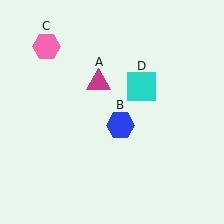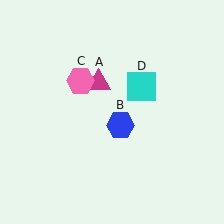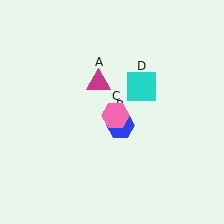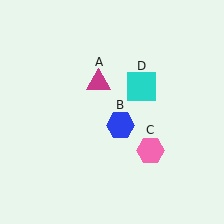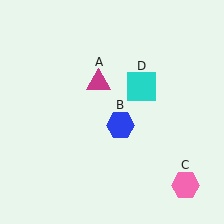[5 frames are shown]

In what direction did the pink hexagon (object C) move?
The pink hexagon (object C) moved down and to the right.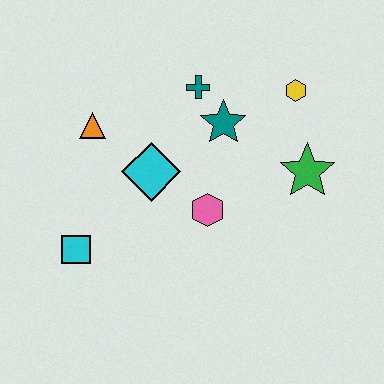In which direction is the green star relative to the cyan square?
The green star is to the right of the cyan square.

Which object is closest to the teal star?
The teal cross is closest to the teal star.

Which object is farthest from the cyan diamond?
The yellow hexagon is farthest from the cyan diamond.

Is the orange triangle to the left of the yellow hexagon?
Yes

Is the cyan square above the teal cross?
No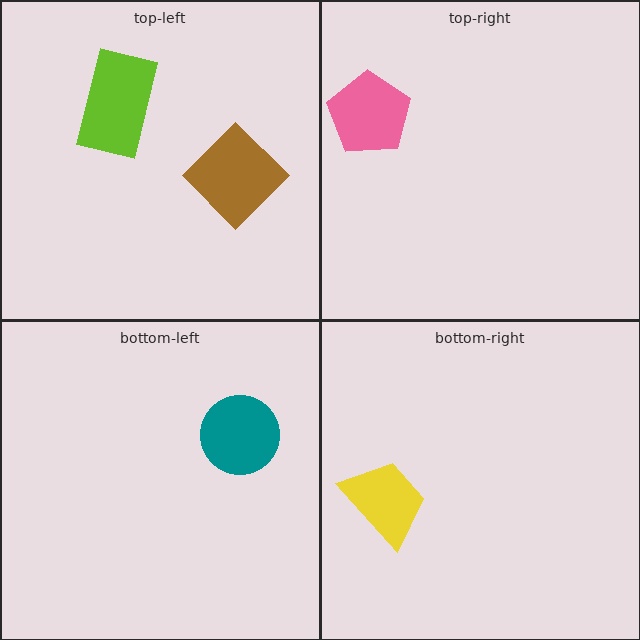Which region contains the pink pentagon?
The top-right region.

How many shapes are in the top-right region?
1.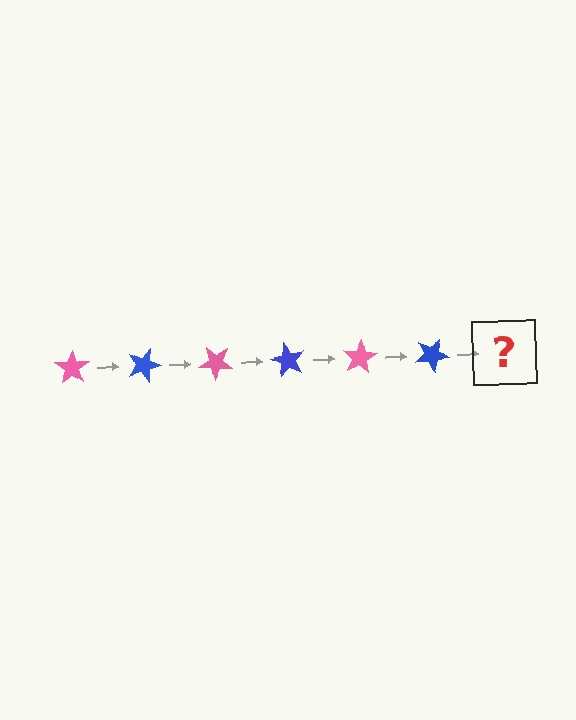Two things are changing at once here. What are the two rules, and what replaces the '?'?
The two rules are that it rotates 20 degrees each step and the color cycles through pink and blue. The '?' should be a pink star, rotated 120 degrees from the start.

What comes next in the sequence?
The next element should be a pink star, rotated 120 degrees from the start.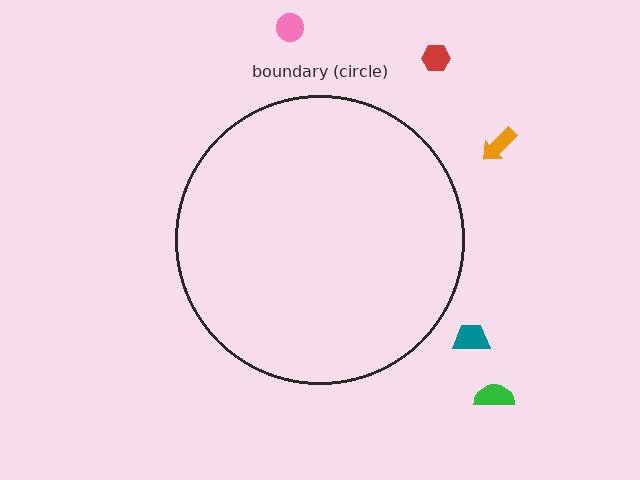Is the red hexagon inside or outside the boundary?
Outside.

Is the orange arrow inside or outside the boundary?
Outside.